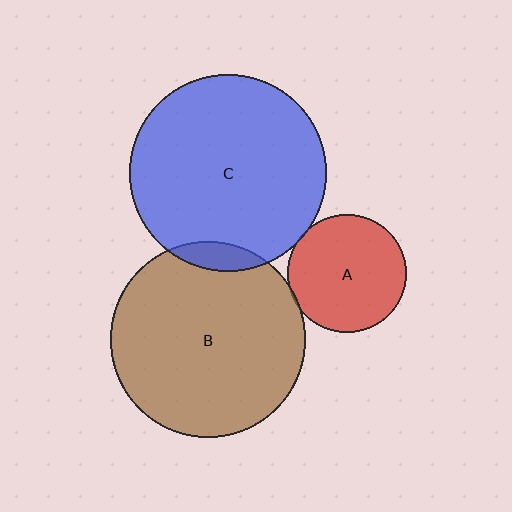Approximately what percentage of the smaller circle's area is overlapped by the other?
Approximately 5%.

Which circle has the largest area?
Circle C (blue).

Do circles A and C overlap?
Yes.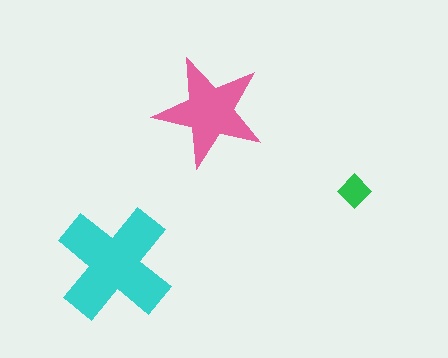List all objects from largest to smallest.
The cyan cross, the pink star, the green diamond.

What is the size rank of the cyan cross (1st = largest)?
1st.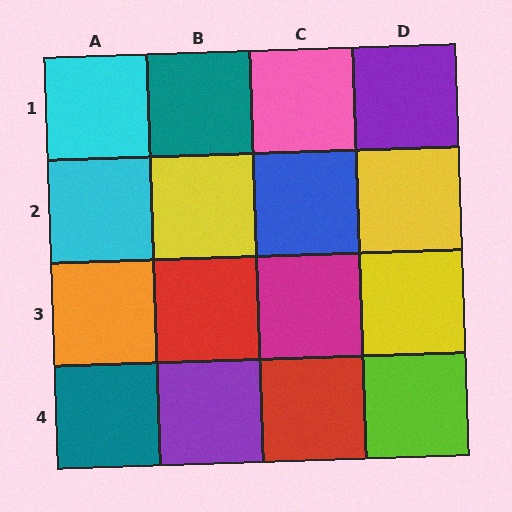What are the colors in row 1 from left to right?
Cyan, teal, pink, purple.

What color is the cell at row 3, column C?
Magenta.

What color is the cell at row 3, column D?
Yellow.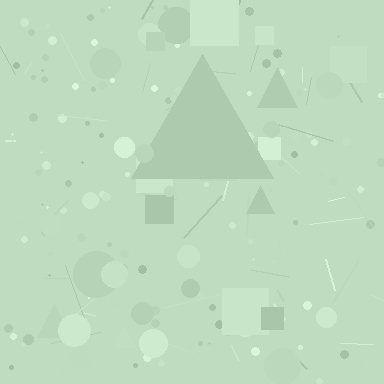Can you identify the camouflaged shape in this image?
The camouflaged shape is a triangle.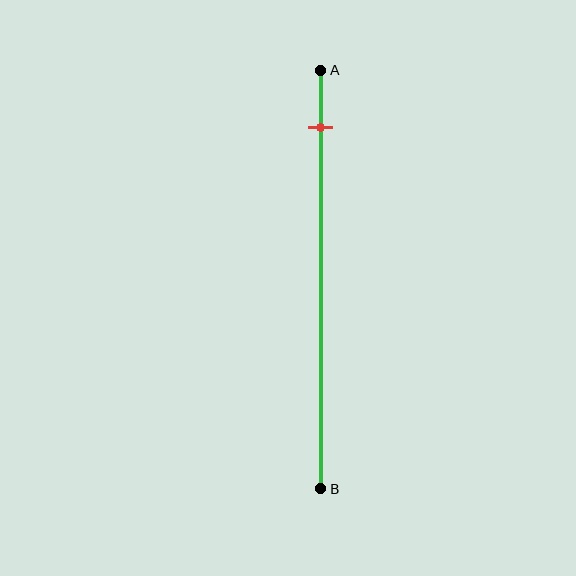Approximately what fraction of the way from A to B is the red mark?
The red mark is approximately 15% of the way from A to B.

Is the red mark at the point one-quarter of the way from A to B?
No, the mark is at about 15% from A, not at the 25% one-quarter point.